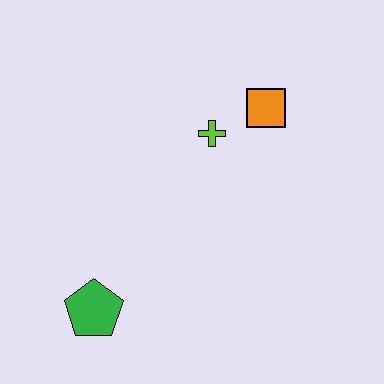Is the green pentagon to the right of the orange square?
No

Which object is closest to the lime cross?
The orange square is closest to the lime cross.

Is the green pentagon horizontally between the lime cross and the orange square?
No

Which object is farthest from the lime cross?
The green pentagon is farthest from the lime cross.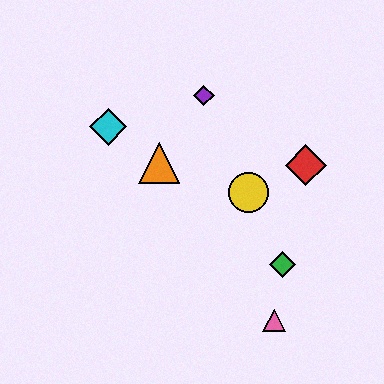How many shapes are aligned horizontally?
2 shapes (the blue diamond, the cyan diamond) are aligned horizontally.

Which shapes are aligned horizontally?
The blue diamond, the cyan diamond are aligned horizontally.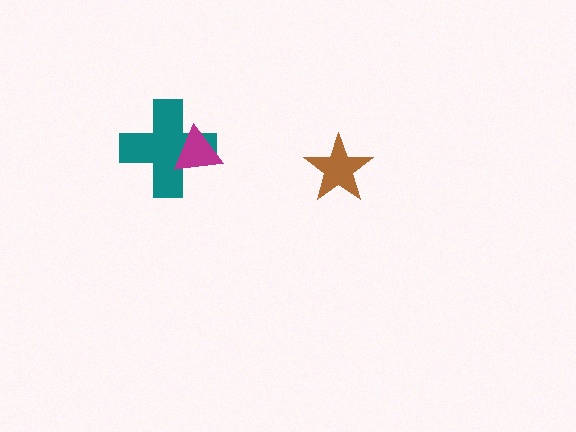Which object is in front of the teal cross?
The magenta triangle is in front of the teal cross.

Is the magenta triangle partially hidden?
No, no other shape covers it.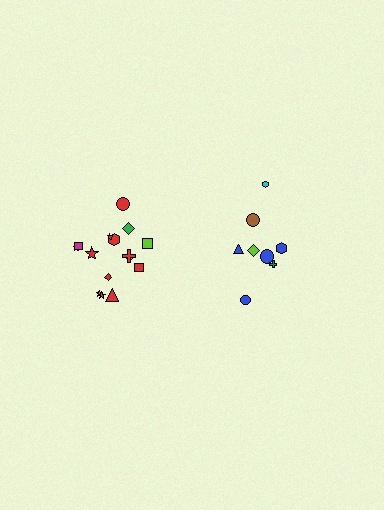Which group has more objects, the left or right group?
The left group.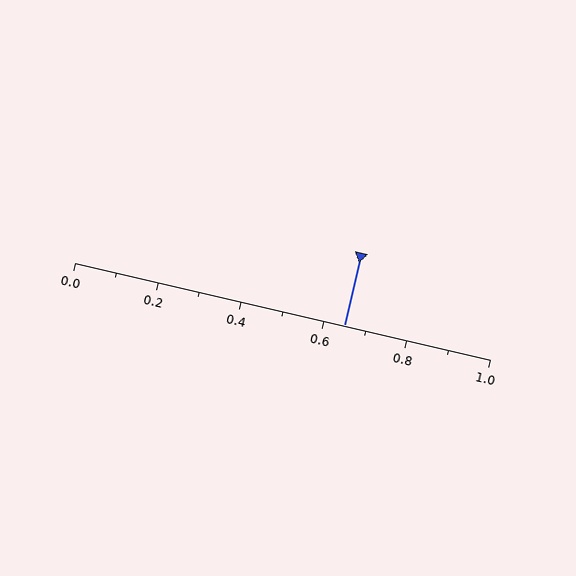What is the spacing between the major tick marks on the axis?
The major ticks are spaced 0.2 apart.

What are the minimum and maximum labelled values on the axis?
The axis runs from 0.0 to 1.0.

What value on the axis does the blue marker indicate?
The marker indicates approximately 0.65.